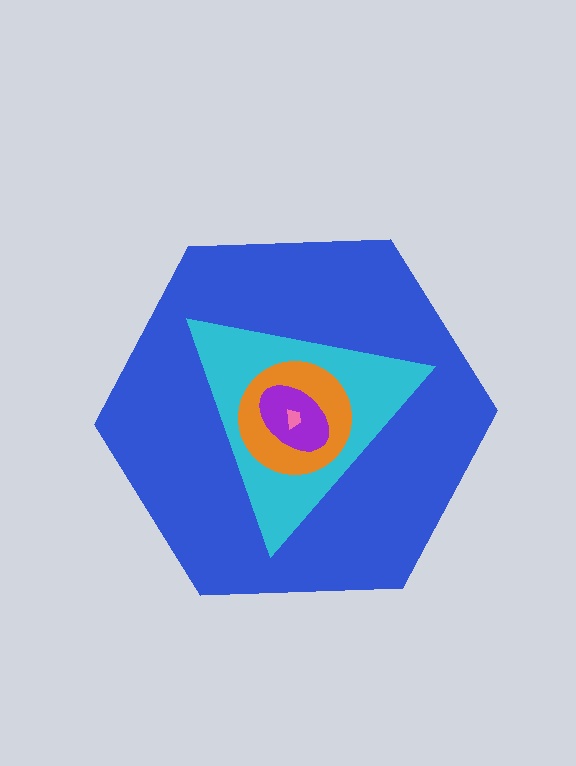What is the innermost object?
The pink trapezoid.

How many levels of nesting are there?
5.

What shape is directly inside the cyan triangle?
The orange circle.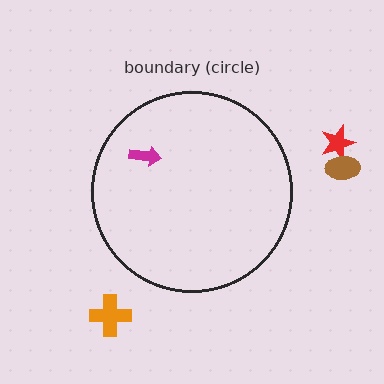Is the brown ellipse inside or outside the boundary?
Outside.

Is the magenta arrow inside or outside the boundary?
Inside.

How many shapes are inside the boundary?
1 inside, 3 outside.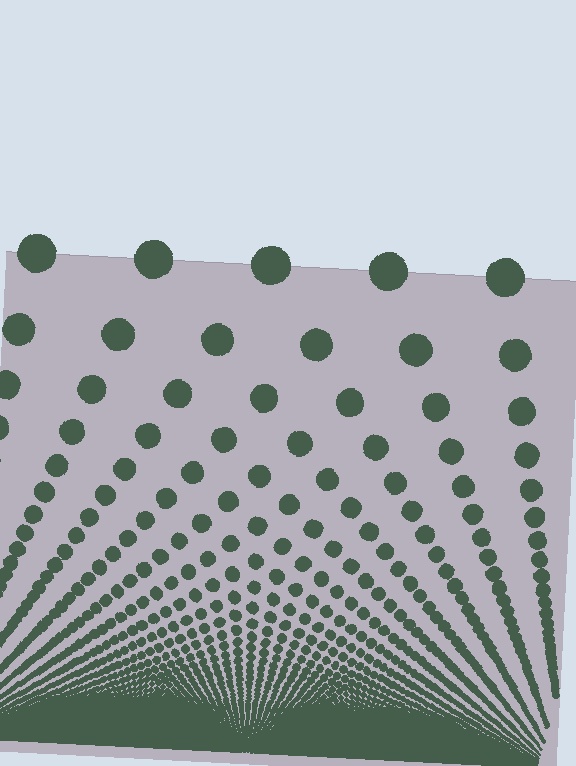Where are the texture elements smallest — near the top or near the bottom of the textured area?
Near the bottom.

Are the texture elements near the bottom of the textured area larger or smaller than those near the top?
Smaller. The gradient is inverted — elements near the bottom are smaller and denser.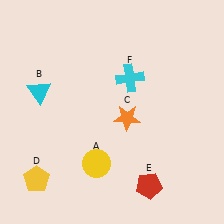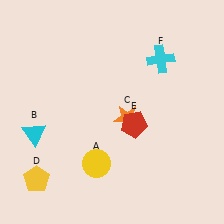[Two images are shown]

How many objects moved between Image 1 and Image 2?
3 objects moved between the two images.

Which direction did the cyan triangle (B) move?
The cyan triangle (B) moved down.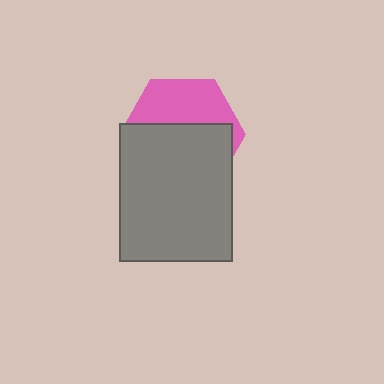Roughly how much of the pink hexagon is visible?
A small part of it is visible (roughly 40%).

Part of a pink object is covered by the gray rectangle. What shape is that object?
It is a hexagon.